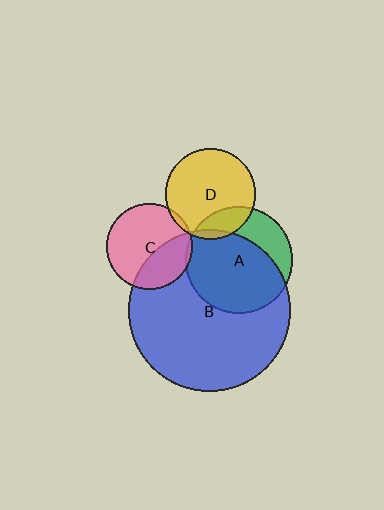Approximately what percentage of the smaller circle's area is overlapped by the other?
Approximately 35%.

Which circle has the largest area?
Circle B (blue).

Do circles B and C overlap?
Yes.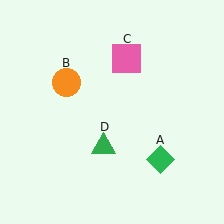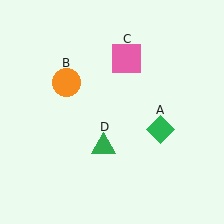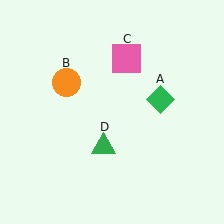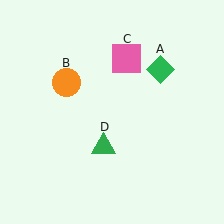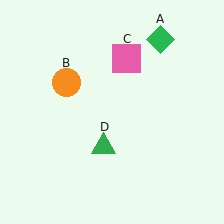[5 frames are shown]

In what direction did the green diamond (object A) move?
The green diamond (object A) moved up.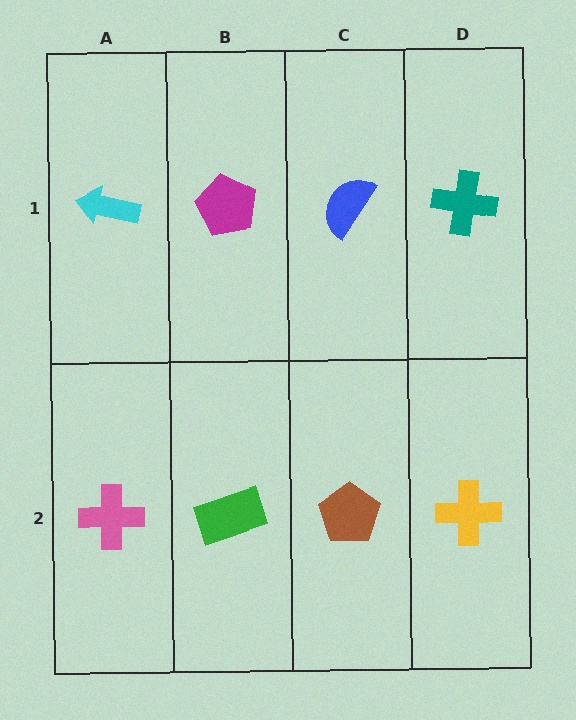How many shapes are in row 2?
4 shapes.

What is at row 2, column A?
A pink cross.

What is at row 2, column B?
A green rectangle.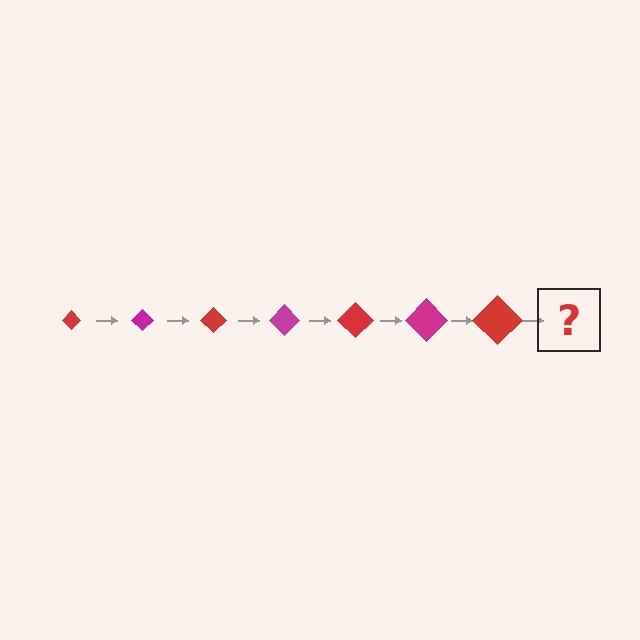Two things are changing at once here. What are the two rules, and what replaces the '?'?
The two rules are that the diamond grows larger each step and the color cycles through red and magenta. The '?' should be a magenta diamond, larger than the previous one.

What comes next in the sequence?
The next element should be a magenta diamond, larger than the previous one.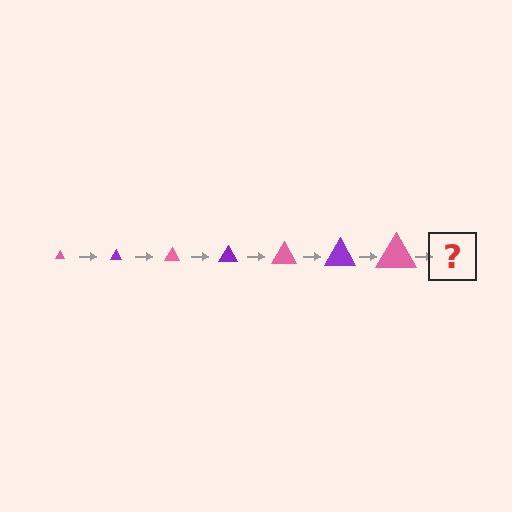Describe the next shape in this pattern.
It should be a purple triangle, larger than the previous one.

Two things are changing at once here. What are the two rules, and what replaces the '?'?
The two rules are that the triangle grows larger each step and the color cycles through pink and purple. The '?' should be a purple triangle, larger than the previous one.